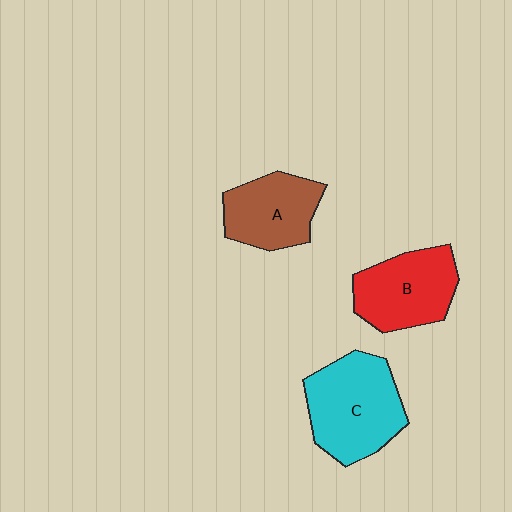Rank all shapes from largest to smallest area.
From largest to smallest: C (cyan), B (red), A (brown).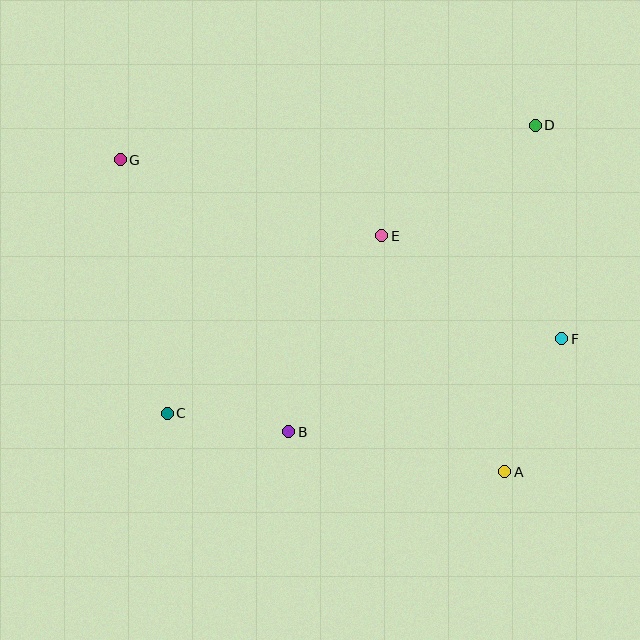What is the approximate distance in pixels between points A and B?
The distance between A and B is approximately 220 pixels.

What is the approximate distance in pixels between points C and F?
The distance between C and F is approximately 401 pixels.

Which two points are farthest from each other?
Points A and G are farthest from each other.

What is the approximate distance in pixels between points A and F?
The distance between A and F is approximately 145 pixels.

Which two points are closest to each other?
Points B and C are closest to each other.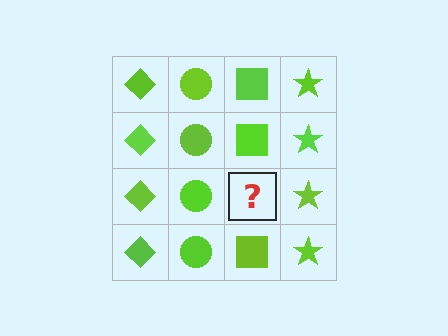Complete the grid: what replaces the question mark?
The question mark should be replaced with a lime square.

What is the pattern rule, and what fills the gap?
The rule is that each column has a consistent shape. The gap should be filled with a lime square.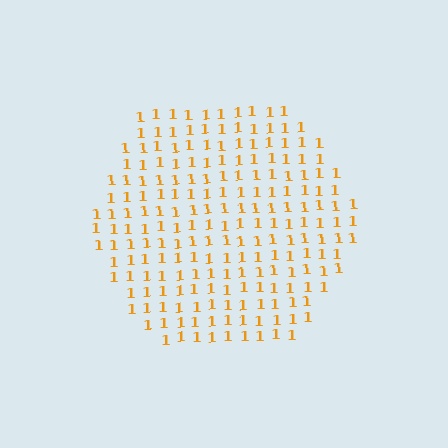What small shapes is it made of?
It is made of small digit 1's.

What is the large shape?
The large shape is a hexagon.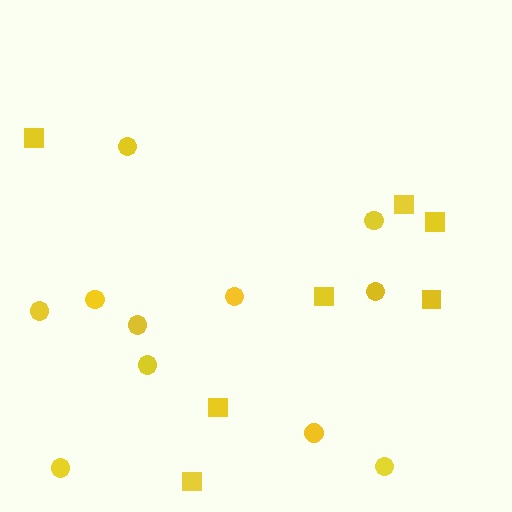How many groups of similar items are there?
There are 2 groups: one group of circles (11) and one group of squares (7).